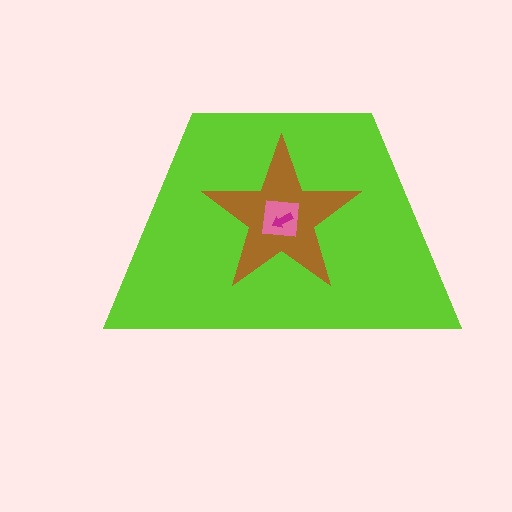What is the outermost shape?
The lime trapezoid.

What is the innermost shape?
The magenta arrow.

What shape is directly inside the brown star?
The pink square.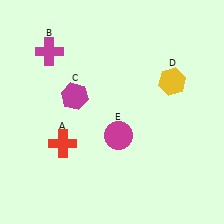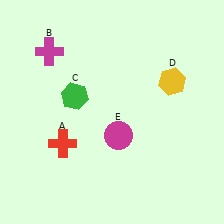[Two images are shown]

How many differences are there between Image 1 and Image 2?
There is 1 difference between the two images.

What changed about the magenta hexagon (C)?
In Image 1, C is magenta. In Image 2, it changed to green.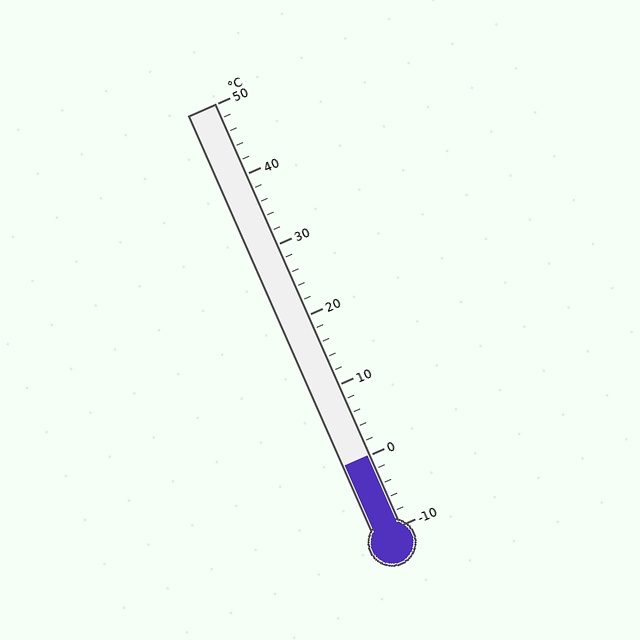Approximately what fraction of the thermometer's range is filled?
The thermometer is filled to approximately 15% of its range.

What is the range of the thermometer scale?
The thermometer scale ranges from -10°C to 50°C.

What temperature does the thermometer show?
The thermometer shows approximately 0°C.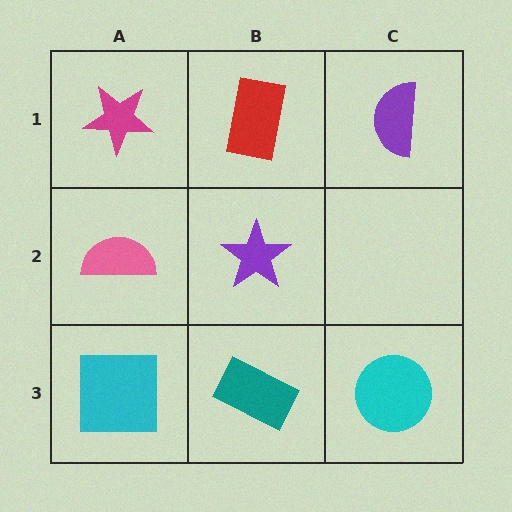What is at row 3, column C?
A cyan circle.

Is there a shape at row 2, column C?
No, that cell is empty.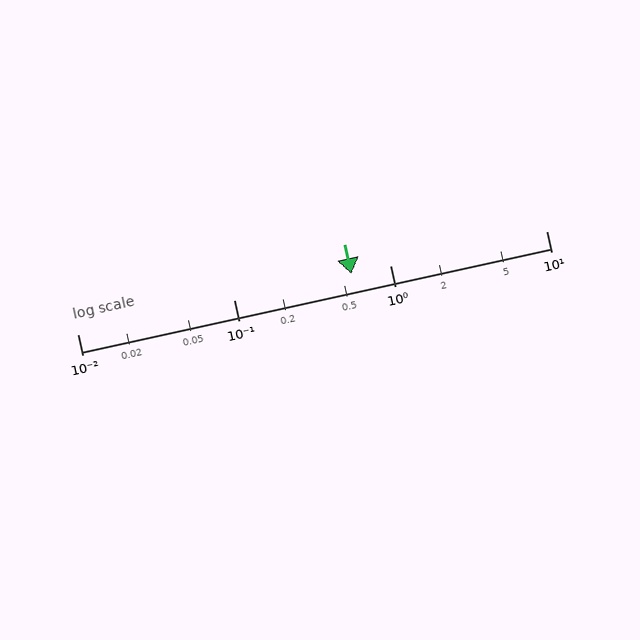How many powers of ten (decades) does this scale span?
The scale spans 3 decades, from 0.01 to 10.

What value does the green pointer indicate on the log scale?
The pointer indicates approximately 0.57.